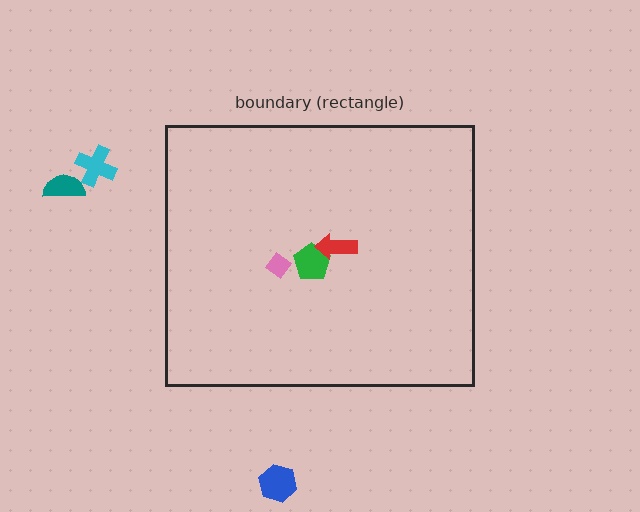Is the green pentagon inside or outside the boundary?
Inside.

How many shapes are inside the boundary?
3 inside, 3 outside.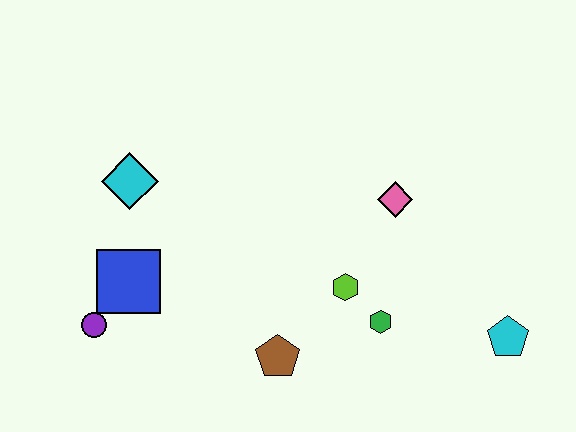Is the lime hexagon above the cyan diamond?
No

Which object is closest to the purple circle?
The blue square is closest to the purple circle.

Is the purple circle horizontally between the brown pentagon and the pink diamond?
No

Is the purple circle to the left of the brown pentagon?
Yes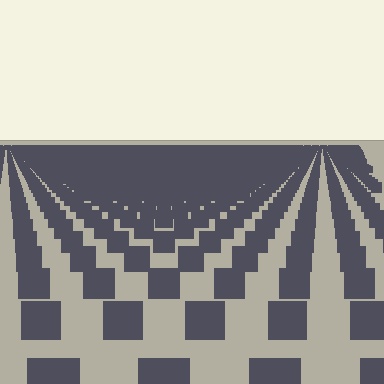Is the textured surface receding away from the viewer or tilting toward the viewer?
The surface is receding away from the viewer. Texture elements get smaller and denser toward the top.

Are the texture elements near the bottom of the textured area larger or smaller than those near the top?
Larger. Near the bottom, elements are closer to the viewer and appear at a bigger on-screen size.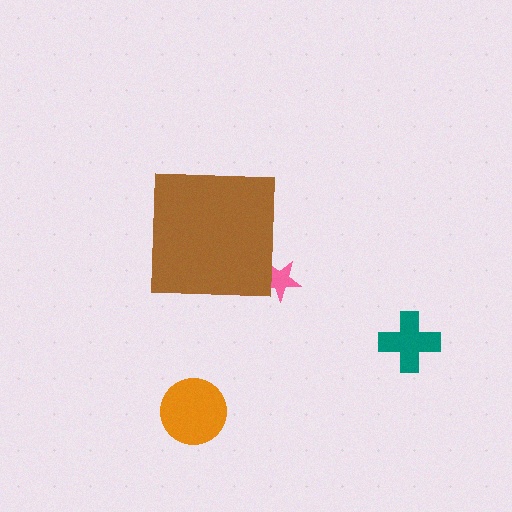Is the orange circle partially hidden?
No, the orange circle is fully visible.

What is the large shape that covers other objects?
A brown square.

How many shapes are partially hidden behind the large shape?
1 shape is partially hidden.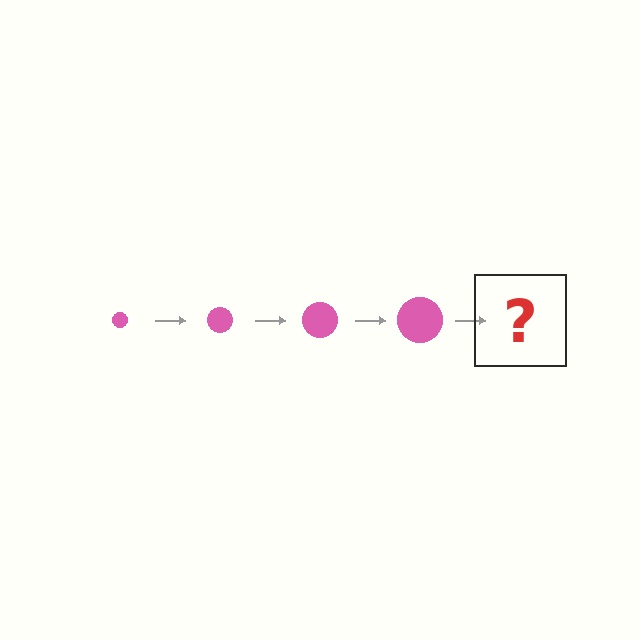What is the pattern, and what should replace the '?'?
The pattern is that the circle gets progressively larger each step. The '?' should be a pink circle, larger than the previous one.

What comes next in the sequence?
The next element should be a pink circle, larger than the previous one.